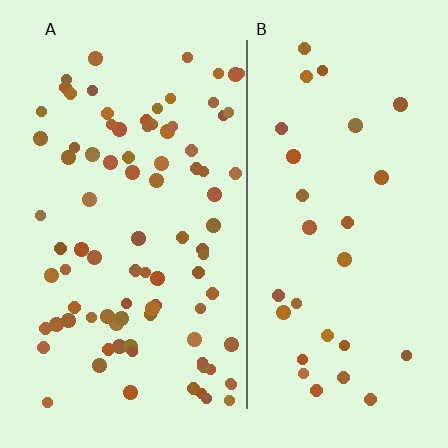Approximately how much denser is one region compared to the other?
Approximately 2.9× — region A over region B.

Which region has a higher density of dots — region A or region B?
A (the left).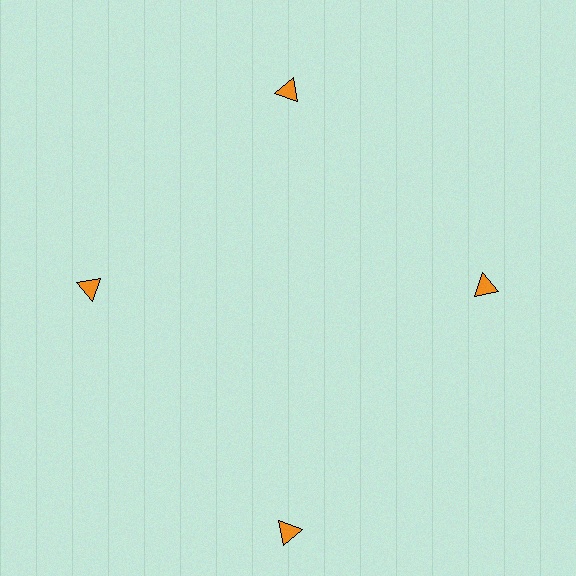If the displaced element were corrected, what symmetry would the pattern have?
It would have 4-fold rotational symmetry — the pattern would map onto itself every 90 degrees.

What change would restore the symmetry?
The symmetry would be restored by moving it inward, back onto the ring so that all 4 triangles sit at equal angles and equal distance from the center.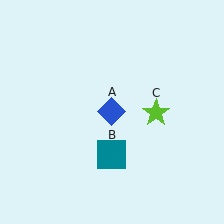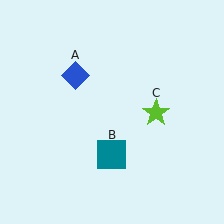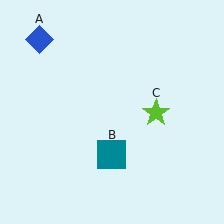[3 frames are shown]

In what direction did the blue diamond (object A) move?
The blue diamond (object A) moved up and to the left.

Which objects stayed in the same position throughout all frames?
Teal square (object B) and lime star (object C) remained stationary.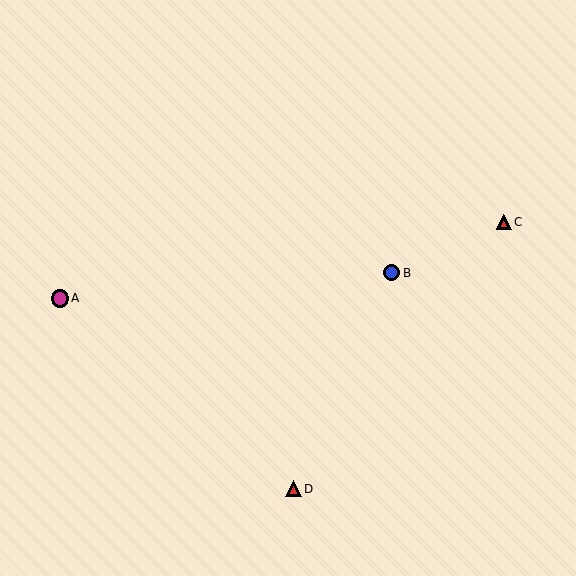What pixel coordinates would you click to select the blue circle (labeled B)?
Click at (392, 273) to select the blue circle B.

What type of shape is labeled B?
Shape B is a blue circle.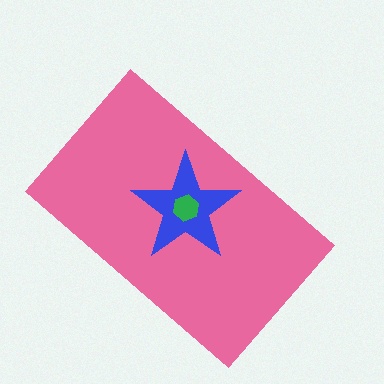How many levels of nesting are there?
3.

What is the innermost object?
The green hexagon.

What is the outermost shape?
The pink rectangle.